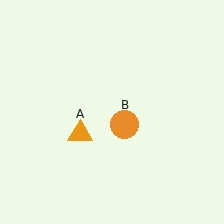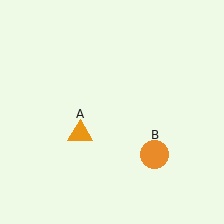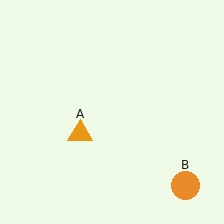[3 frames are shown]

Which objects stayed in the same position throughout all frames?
Orange triangle (object A) remained stationary.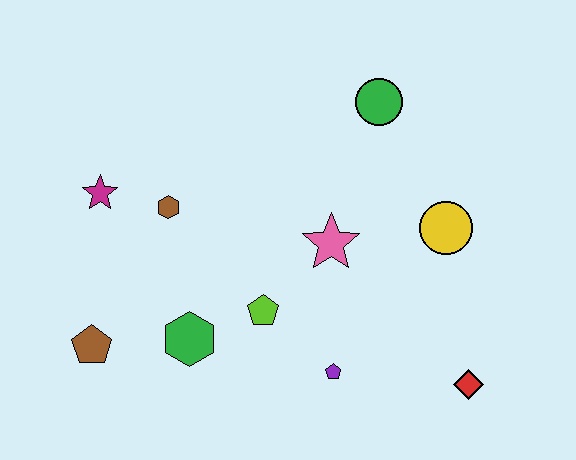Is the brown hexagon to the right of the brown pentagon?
Yes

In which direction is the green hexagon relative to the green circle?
The green hexagon is below the green circle.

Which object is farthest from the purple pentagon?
The magenta star is farthest from the purple pentagon.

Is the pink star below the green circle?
Yes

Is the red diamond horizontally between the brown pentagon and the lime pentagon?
No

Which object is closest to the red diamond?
The purple pentagon is closest to the red diamond.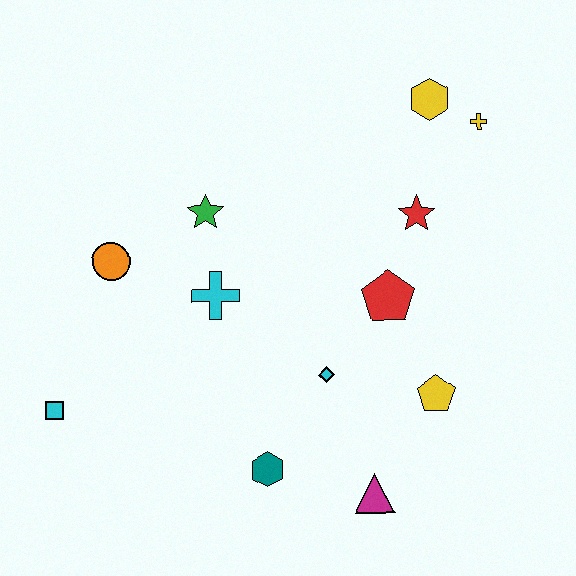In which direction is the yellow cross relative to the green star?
The yellow cross is to the right of the green star.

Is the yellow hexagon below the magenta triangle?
No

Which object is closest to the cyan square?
The orange circle is closest to the cyan square.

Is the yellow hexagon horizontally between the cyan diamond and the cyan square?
No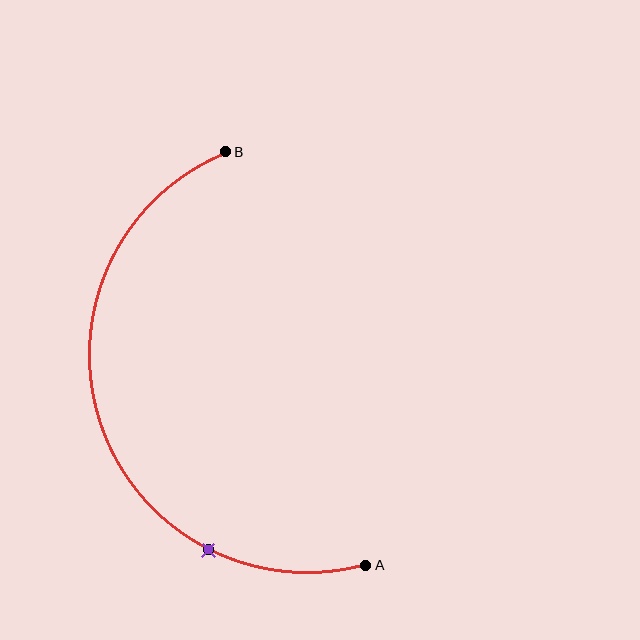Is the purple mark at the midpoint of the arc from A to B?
No. The purple mark lies on the arc but is closer to endpoint A. The arc midpoint would be at the point on the curve equidistant along the arc from both A and B.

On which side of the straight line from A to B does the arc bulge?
The arc bulges to the left of the straight line connecting A and B.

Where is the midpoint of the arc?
The arc midpoint is the point on the curve farthest from the straight line joining A and B. It sits to the left of that line.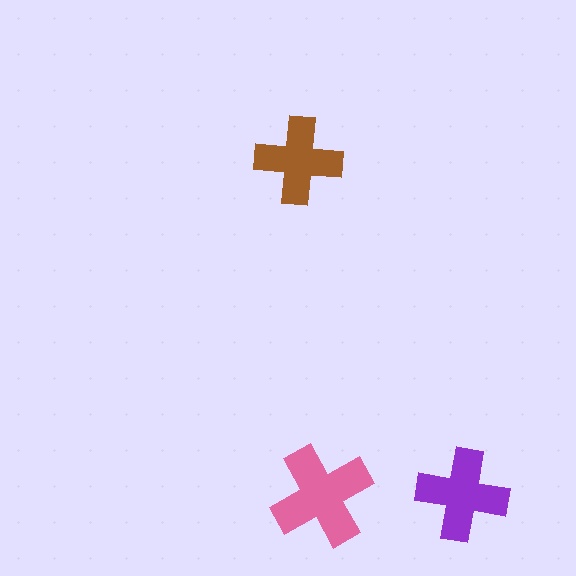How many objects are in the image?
There are 3 objects in the image.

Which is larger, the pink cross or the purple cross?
The pink one.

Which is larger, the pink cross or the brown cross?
The pink one.